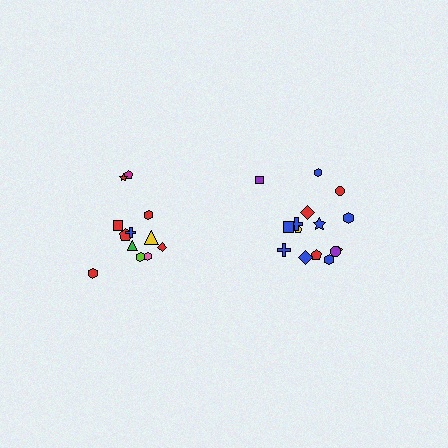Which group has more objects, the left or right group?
The right group.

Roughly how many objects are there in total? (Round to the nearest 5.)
Roughly 25 objects in total.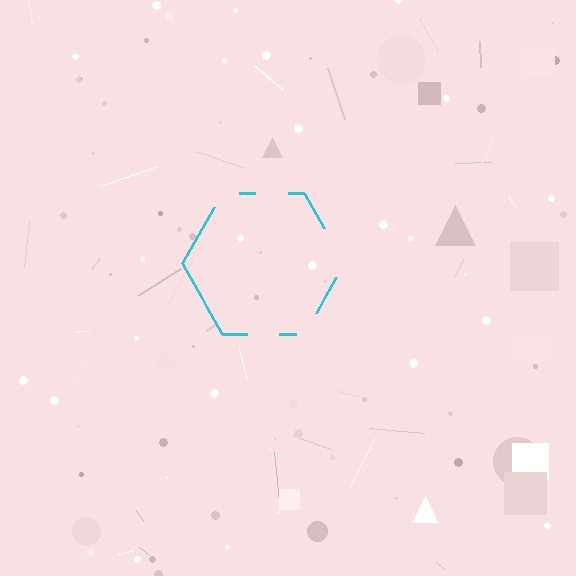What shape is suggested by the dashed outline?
The dashed outline suggests a hexagon.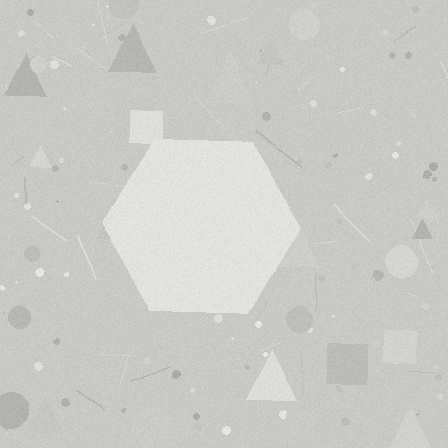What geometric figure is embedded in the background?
A hexagon is embedded in the background.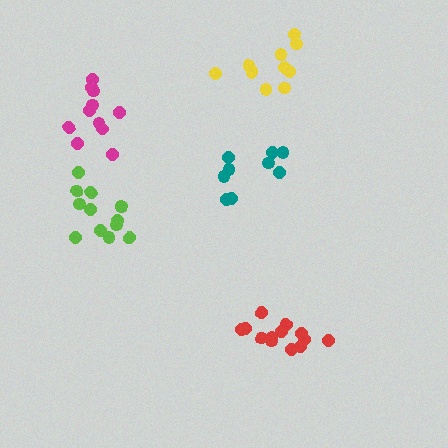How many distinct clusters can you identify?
There are 5 distinct clusters.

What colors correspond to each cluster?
The clusters are colored: lime, teal, red, magenta, yellow.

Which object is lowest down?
The red cluster is bottommost.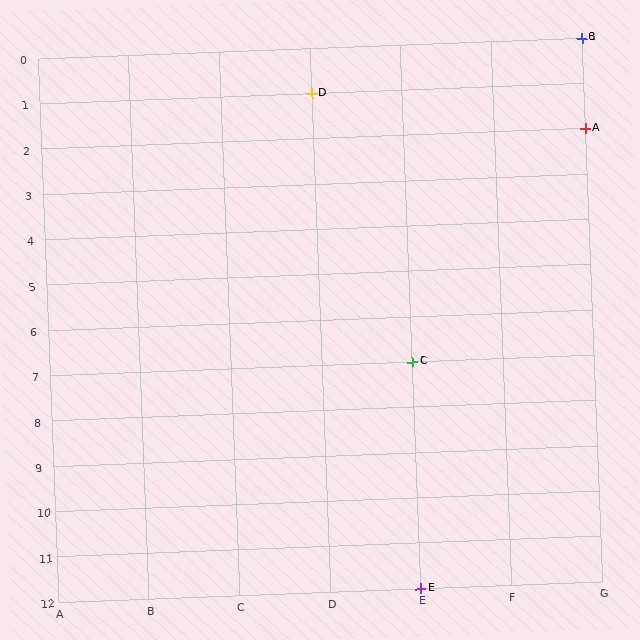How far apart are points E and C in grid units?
Points E and C are 5 rows apart.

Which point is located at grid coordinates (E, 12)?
Point E is at (E, 12).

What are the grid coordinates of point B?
Point B is at grid coordinates (G, 0).